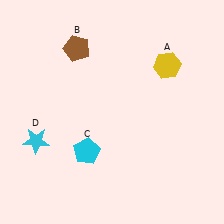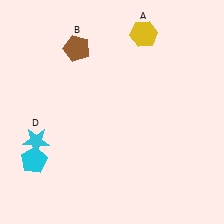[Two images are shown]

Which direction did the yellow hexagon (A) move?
The yellow hexagon (A) moved up.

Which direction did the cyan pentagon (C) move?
The cyan pentagon (C) moved left.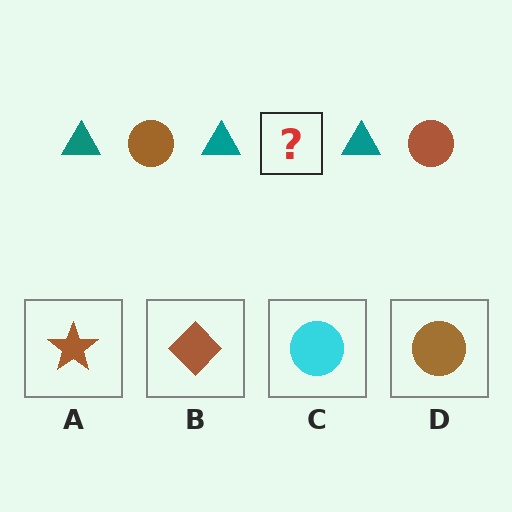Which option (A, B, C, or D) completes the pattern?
D.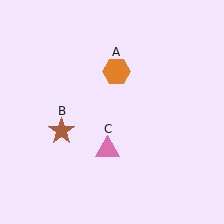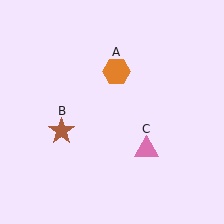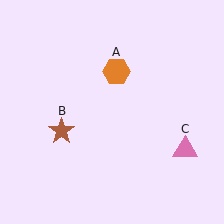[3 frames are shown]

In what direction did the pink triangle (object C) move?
The pink triangle (object C) moved right.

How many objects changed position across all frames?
1 object changed position: pink triangle (object C).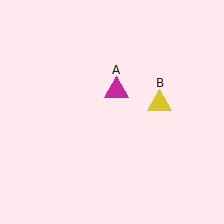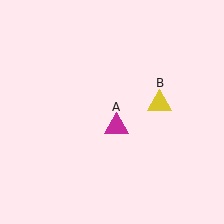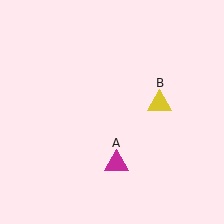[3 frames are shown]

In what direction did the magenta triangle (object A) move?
The magenta triangle (object A) moved down.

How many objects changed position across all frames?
1 object changed position: magenta triangle (object A).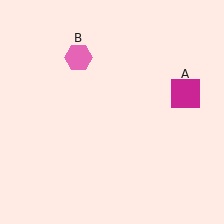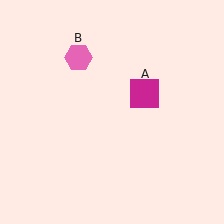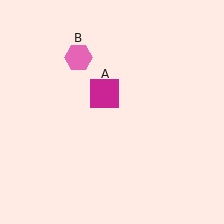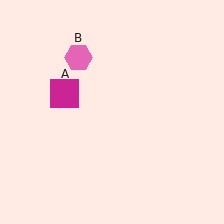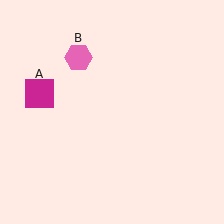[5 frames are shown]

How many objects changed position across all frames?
1 object changed position: magenta square (object A).